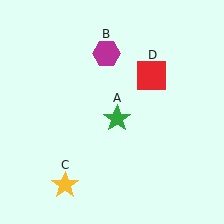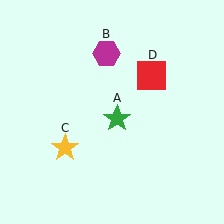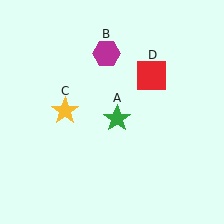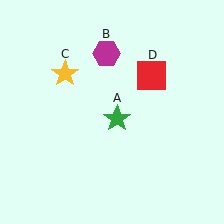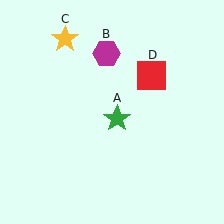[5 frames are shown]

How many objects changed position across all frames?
1 object changed position: yellow star (object C).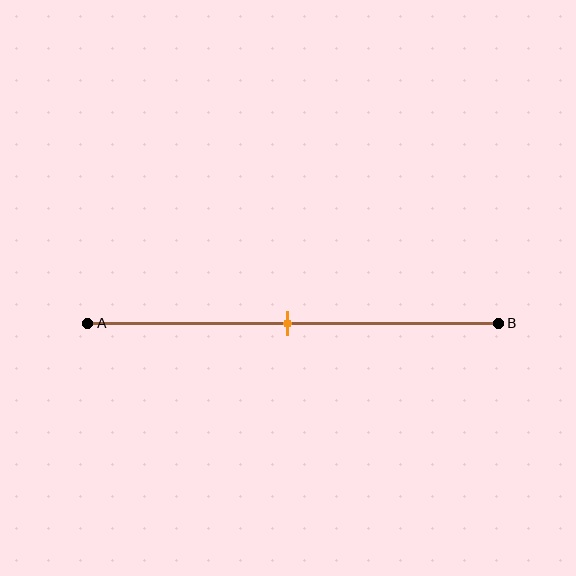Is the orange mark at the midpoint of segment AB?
Yes, the mark is approximately at the midpoint.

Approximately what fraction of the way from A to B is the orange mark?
The orange mark is approximately 50% of the way from A to B.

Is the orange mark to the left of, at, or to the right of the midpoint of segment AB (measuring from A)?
The orange mark is approximately at the midpoint of segment AB.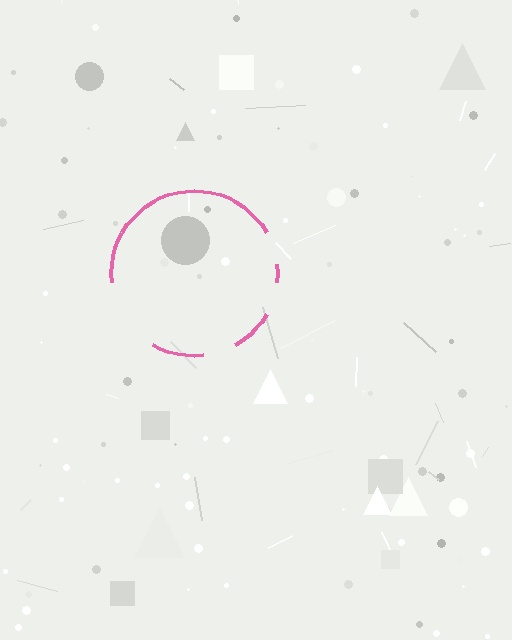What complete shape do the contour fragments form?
The contour fragments form a circle.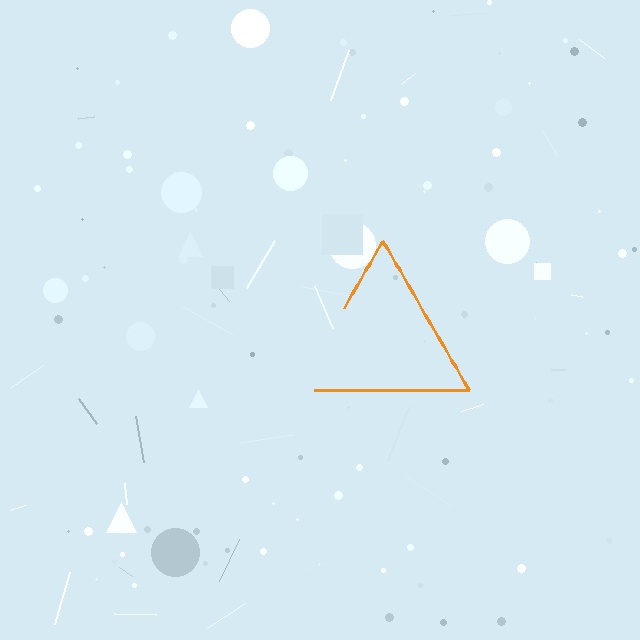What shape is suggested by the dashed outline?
The dashed outline suggests a triangle.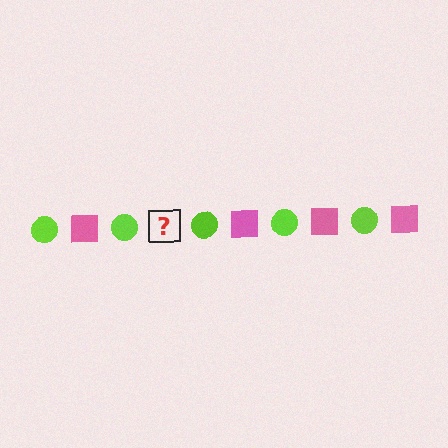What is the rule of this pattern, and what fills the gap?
The rule is that the pattern alternates between lime circle and pink square. The gap should be filled with a pink square.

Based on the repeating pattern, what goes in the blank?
The blank should be a pink square.